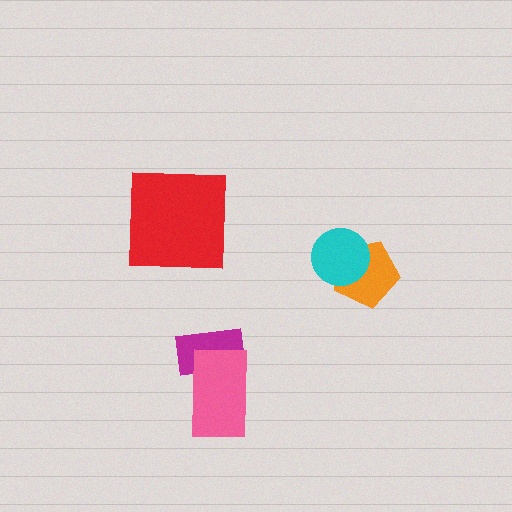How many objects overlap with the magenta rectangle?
1 object overlaps with the magenta rectangle.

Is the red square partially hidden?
No, no other shape covers it.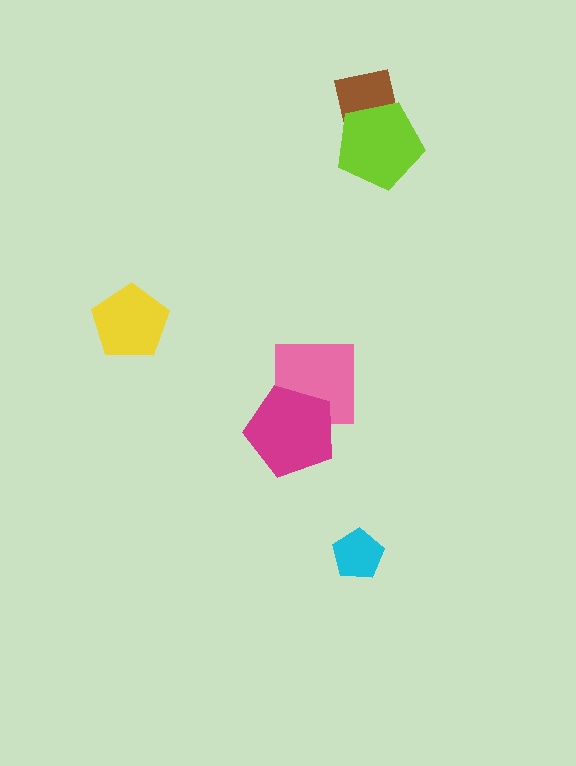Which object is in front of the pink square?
The magenta pentagon is in front of the pink square.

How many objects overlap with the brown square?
1 object overlaps with the brown square.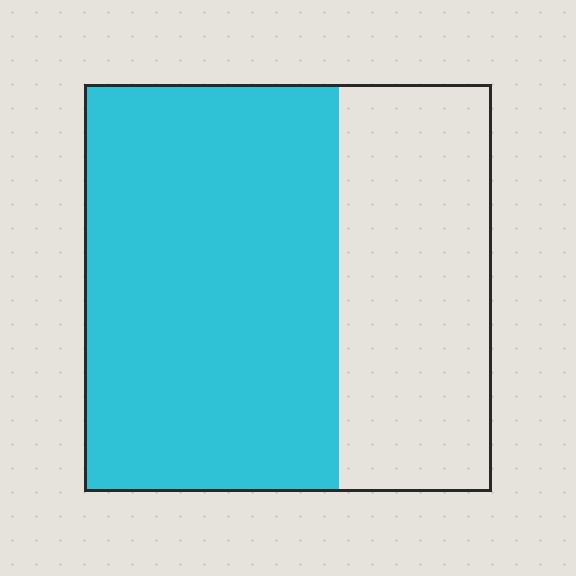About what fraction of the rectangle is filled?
About five eighths (5/8).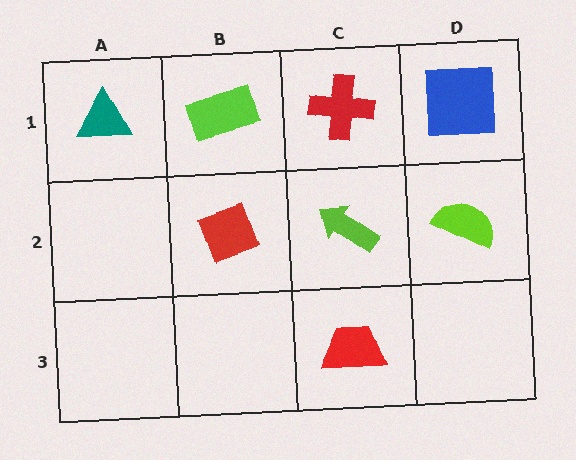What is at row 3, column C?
A red trapezoid.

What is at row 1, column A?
A teal triangle.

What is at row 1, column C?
A red cross.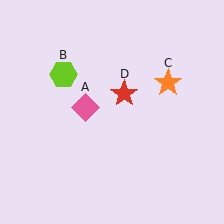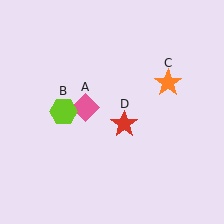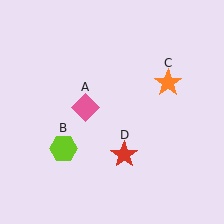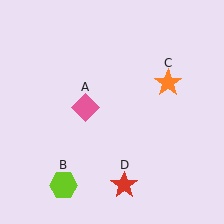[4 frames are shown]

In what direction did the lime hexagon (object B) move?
The lime hexagon (object B) moved down.